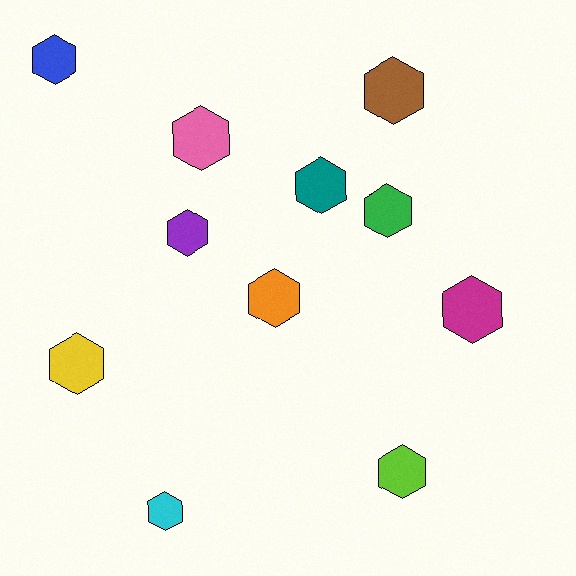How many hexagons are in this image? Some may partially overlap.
There are 11 hexagons.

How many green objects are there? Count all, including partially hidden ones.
There is 1 green object.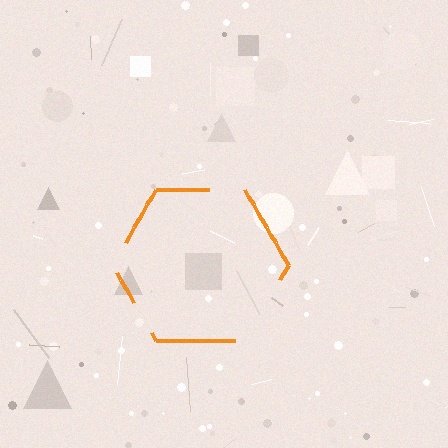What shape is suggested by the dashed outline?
The dashed outline suggests a hexagon.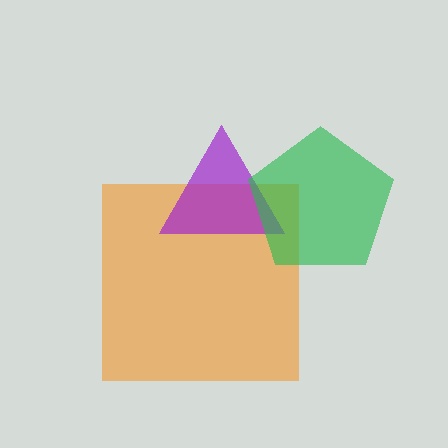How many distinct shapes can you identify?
There are 3 distinct shapes: an orange square, a purple triangle, a green pentagon.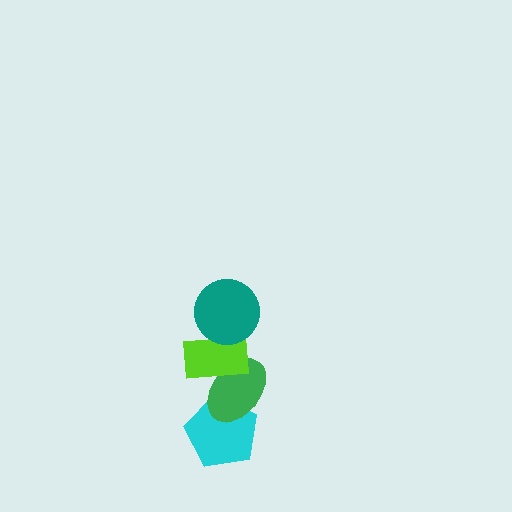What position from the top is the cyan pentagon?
The cyan pentagon is 4th from the top.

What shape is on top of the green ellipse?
The lime rectangle is on top of the green ellipse.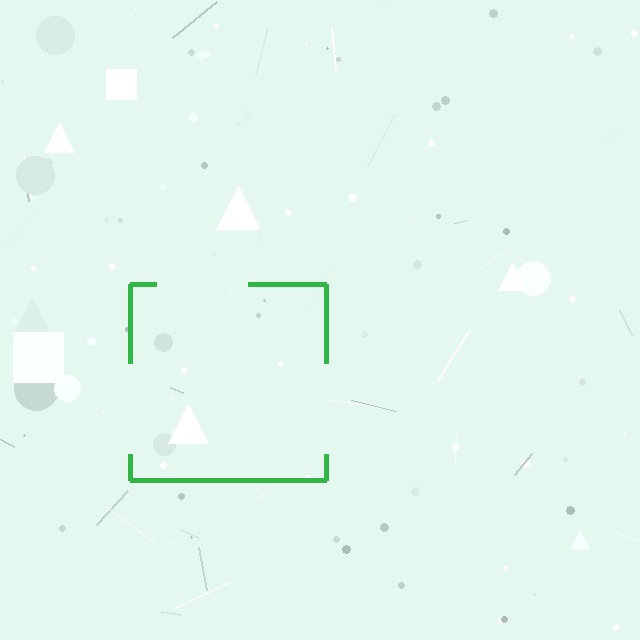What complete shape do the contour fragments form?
The contour fragments form a square.